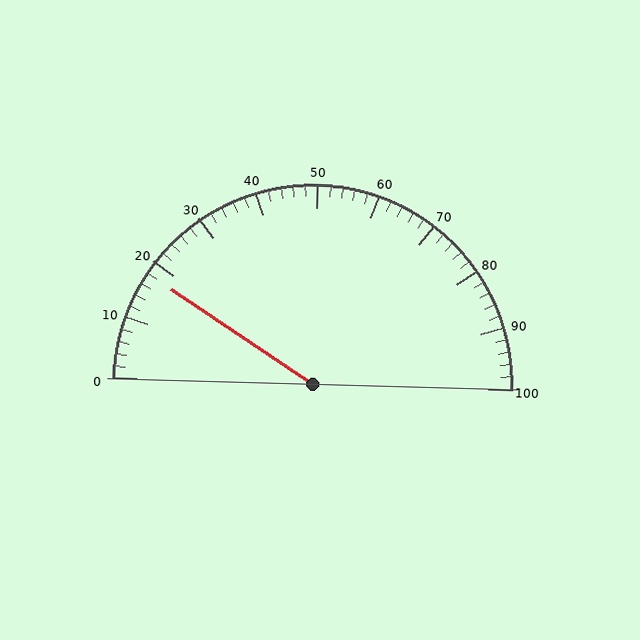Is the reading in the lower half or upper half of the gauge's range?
The reading is in the lower half of the range (0 to 100).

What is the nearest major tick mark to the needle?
The nearest major tick mark is 20.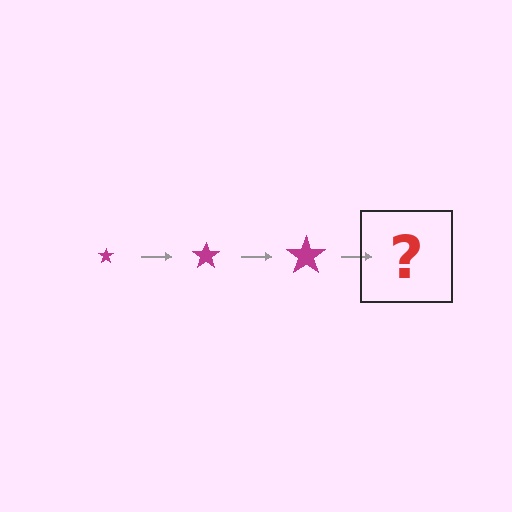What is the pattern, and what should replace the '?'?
The pattern is that the star gets progressively larger each step. The '?' should be a magenta star, larger than the previous one.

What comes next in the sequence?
The next element should be a magenta star, larger than the previous one.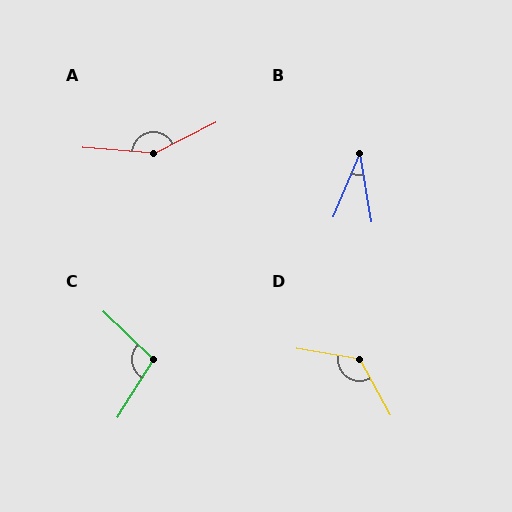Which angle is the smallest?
B, at approximately 32 degrees.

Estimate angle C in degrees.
Approximately 102 degrees.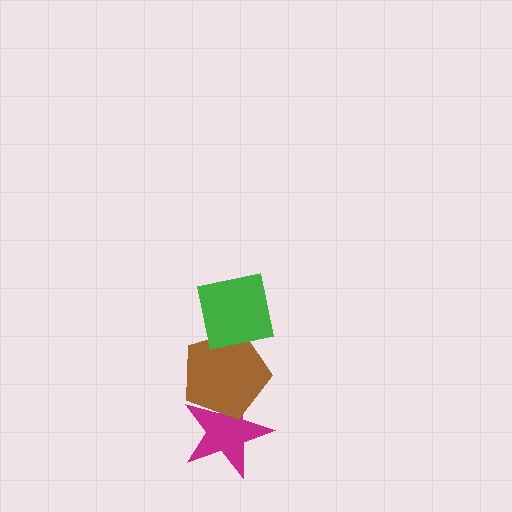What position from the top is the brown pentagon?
The brown pentagon is 2nd from the top.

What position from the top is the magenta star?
The magenta star is 3rd from the top.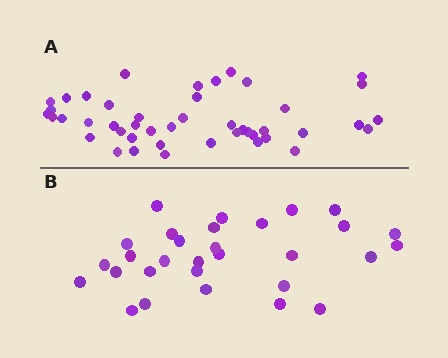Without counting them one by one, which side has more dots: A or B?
Region A (the top region) has more dots.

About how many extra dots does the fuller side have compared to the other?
Region A has approximately 15 more dots than region B.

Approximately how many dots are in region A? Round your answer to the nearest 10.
About 40 dots. (The exact count is 45, which rounds to 40.)